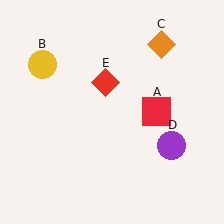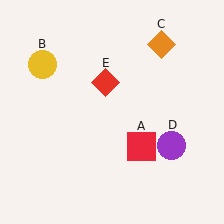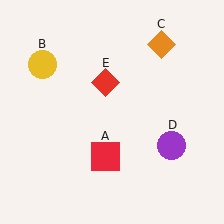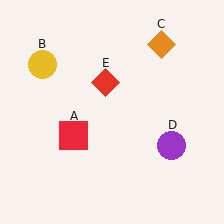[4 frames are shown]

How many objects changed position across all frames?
1 object changed position: red square (object A).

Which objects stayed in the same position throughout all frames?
Yellow circle (object B) and orange diamond (object C) and purple circle (object D) and red diamond (object E) remained stationary.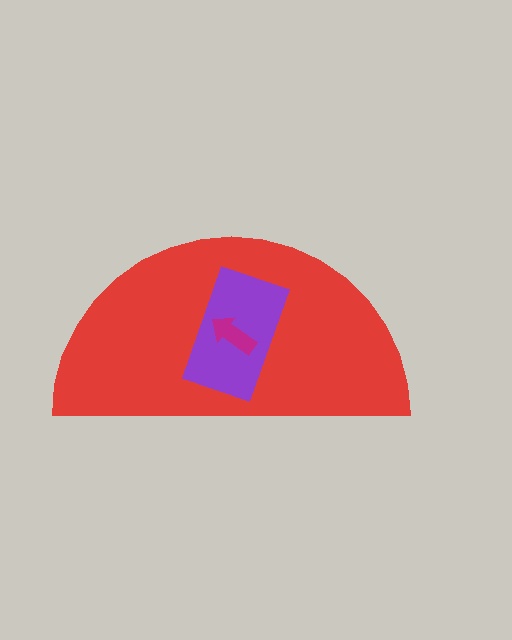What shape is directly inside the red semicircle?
The purple rectangle.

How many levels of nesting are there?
3.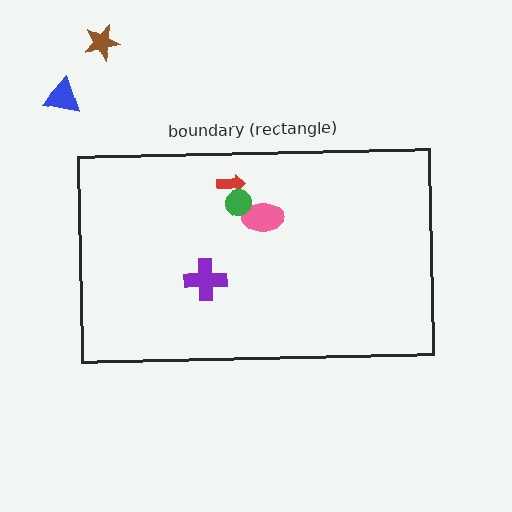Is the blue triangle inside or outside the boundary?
Outside.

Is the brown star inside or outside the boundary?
Outside.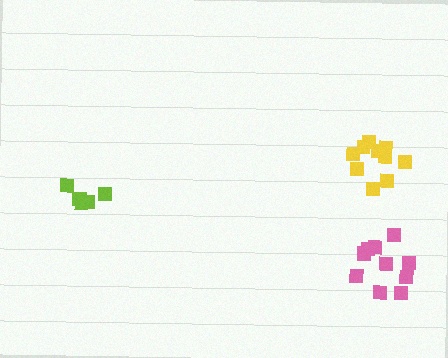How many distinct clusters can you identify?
There are 3 distinct clusters.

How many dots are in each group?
Group 1: 10 dots, Group 2: 5 dots, Group 3: 10 dots (25 total).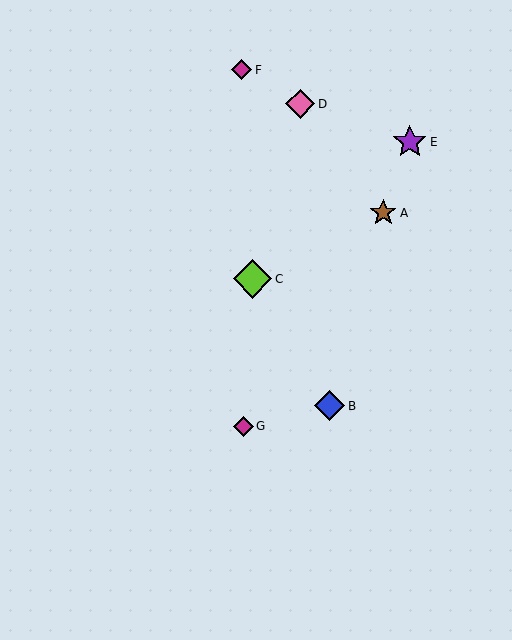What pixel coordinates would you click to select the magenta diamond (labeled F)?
Click at (242, 70) to select the magenta diamond F.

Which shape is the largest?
The lime diamond (labeled C) is the largest.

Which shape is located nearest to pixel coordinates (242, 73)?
The magenta diamond (labeled F) at (242, 70) is nearest to that location.